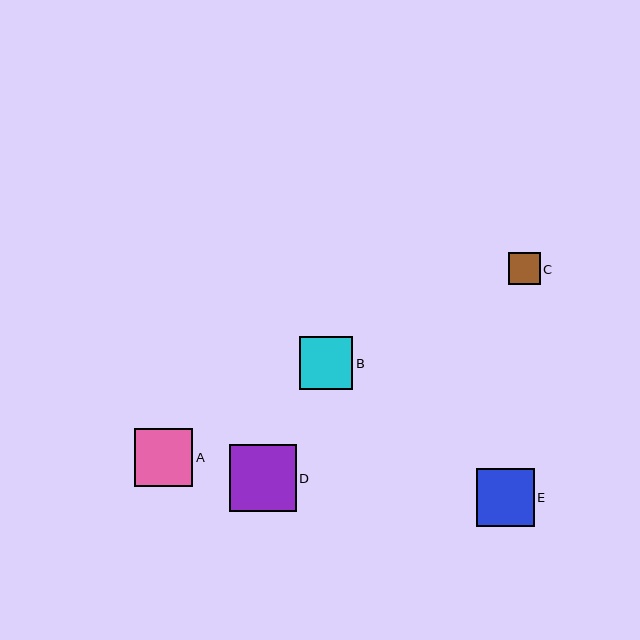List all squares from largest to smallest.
From largest to smallest: D, A, E, B, C.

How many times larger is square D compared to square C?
Square D is approximately 2.1 times the size of square C.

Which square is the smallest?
Square C is the smallest with a size of approximately 32 pixels.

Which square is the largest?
Square D is the largest with a size of approximately 67 pixels.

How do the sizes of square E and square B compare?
Square E and square B are approximately the same size.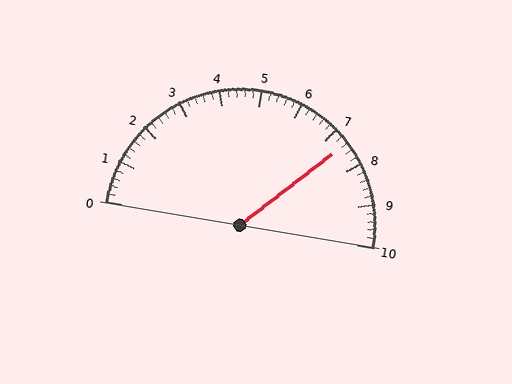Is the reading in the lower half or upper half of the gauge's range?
The reading is in the upper half of the range (0 to 10).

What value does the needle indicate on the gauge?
The needle indicates approximately 7.4.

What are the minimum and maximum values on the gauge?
The gauge ranges from 0 to 10.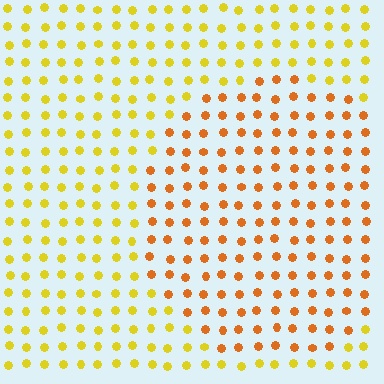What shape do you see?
I see a circle.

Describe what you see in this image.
The image is filled with small yellow elements in a uniform arrangement. A circle-shaped region is visible where the elements are tinted to a slightly different hue, forming a subtle color boundary.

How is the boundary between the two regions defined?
The boundary is defined purely by a slight shift in hue (about 31 degrees). Spacing, size, and orientation are identical on both sides.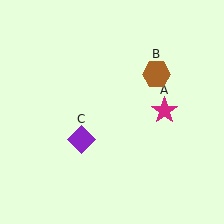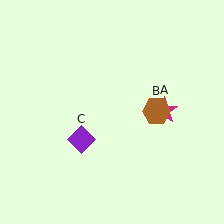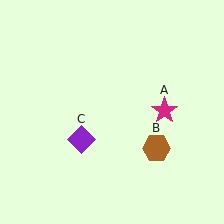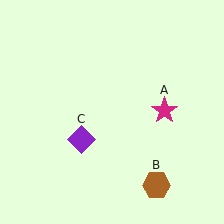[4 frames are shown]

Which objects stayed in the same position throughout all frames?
Magenta star (object A) and purple diamond (object C) remained stationary.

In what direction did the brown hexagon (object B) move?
The brown hexagon (object B) moved down.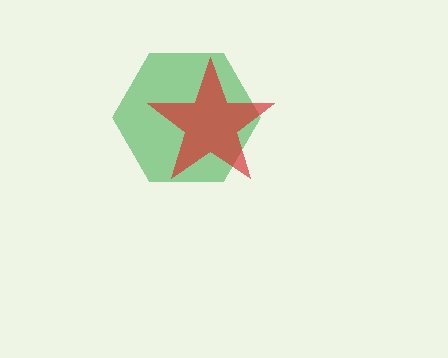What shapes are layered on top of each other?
The layered shapes are: a green hexagon, a red star.